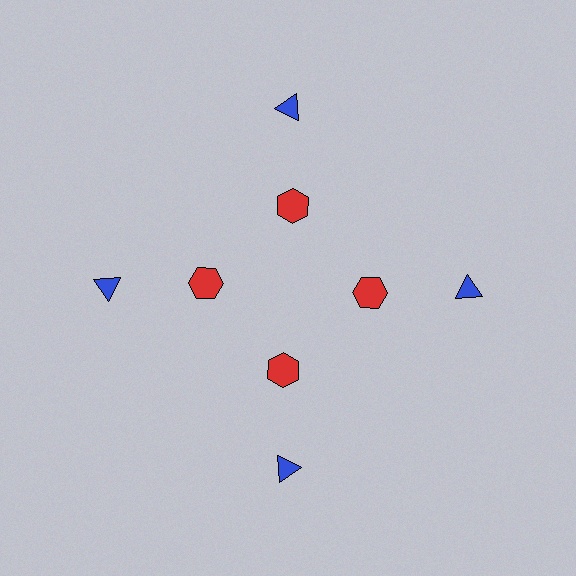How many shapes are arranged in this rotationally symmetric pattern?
There are 8 shapes, arranged in 4 groups of 2.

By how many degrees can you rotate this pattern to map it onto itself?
The pattern maps onto itself every 90 degrees of rotation.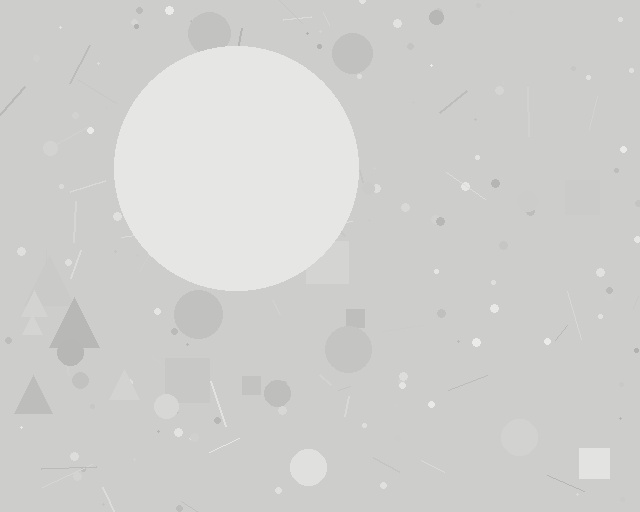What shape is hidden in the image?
A circle is hidden in the image.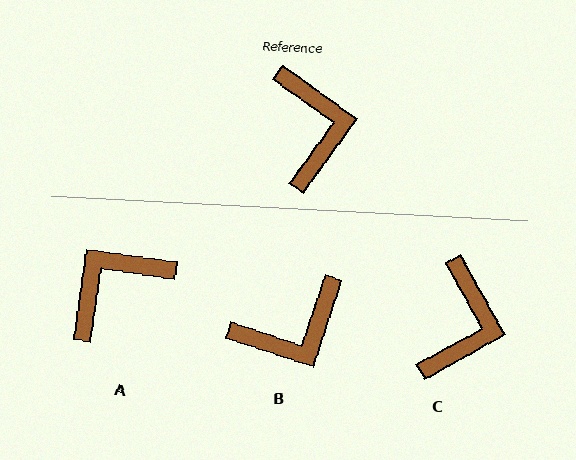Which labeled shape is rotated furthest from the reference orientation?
A, about 118 degrees away.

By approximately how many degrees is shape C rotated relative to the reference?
Approximately 25 degrees clockwise.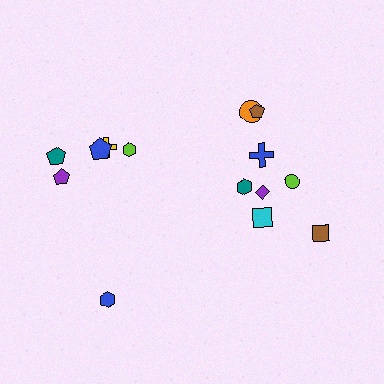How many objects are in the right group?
There are 8 objects.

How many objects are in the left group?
There are 6 objects.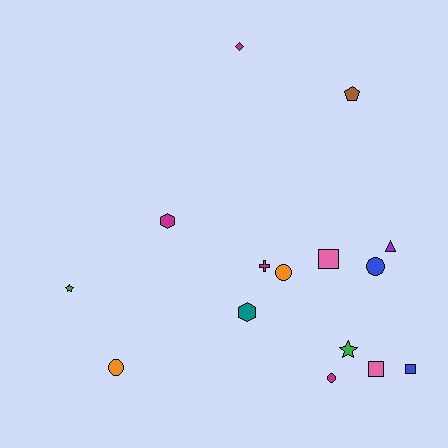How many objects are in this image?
There are 15 objects.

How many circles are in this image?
There are 4 circles.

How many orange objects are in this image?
There are 2 orange objects.